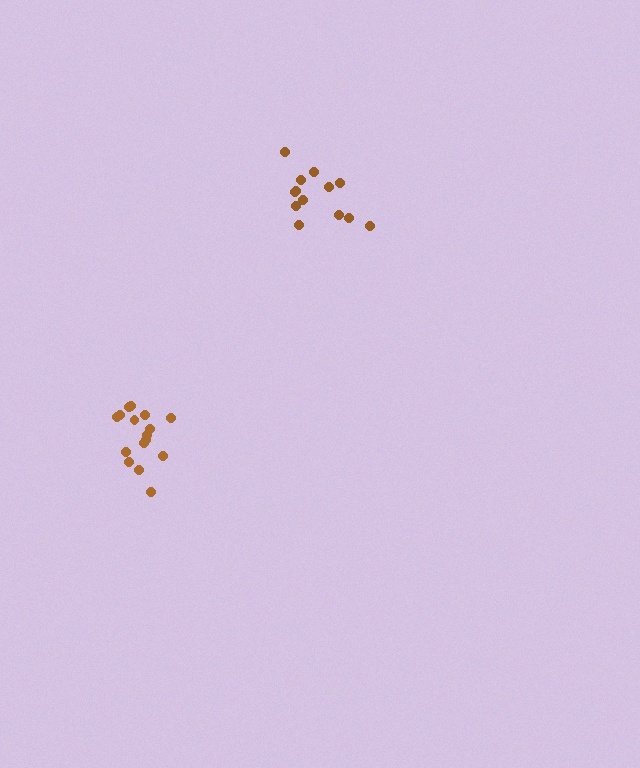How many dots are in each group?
Group 1: 13 dots, Group 2: 16 dots (29 total).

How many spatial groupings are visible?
There are 2 spatial groupings.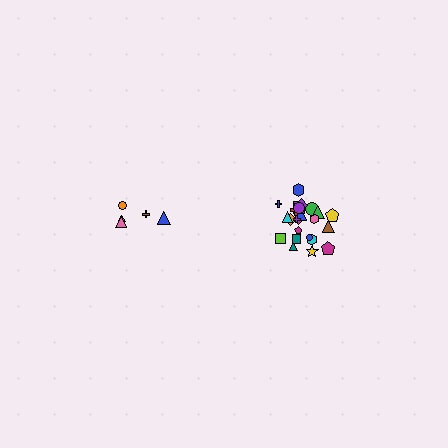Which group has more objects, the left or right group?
The right group.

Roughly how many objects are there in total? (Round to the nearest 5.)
Roughly 30 objects in total.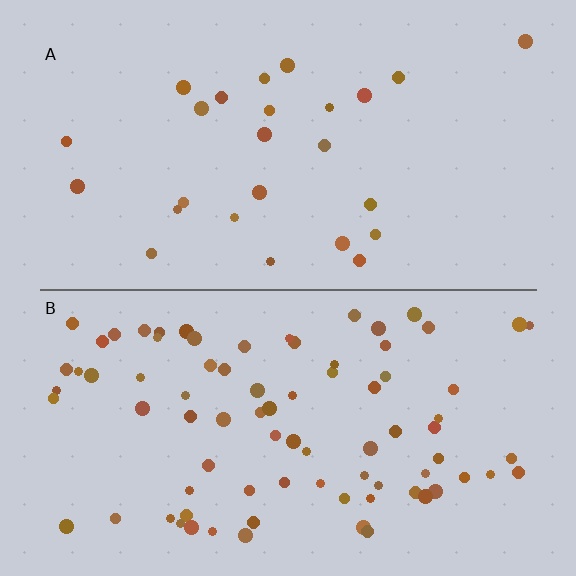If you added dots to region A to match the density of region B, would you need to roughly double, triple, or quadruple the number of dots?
Approximately triple.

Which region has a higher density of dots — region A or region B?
B (the bottom).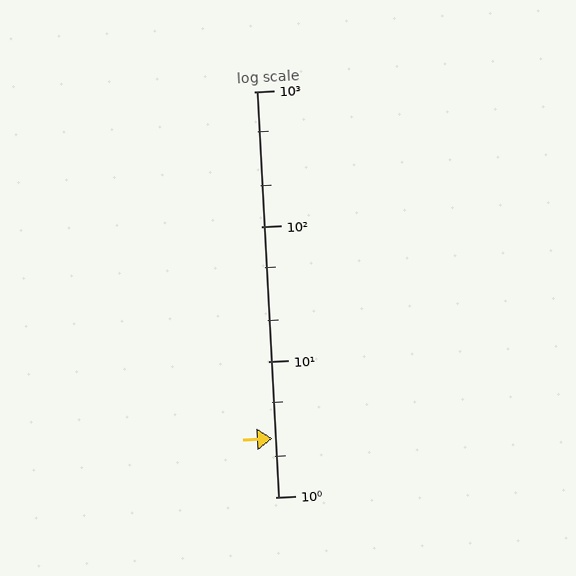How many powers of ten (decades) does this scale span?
The scale spans 3 decades, from 1 to 1000.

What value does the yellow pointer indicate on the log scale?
The pointer indicates approximately 2.7.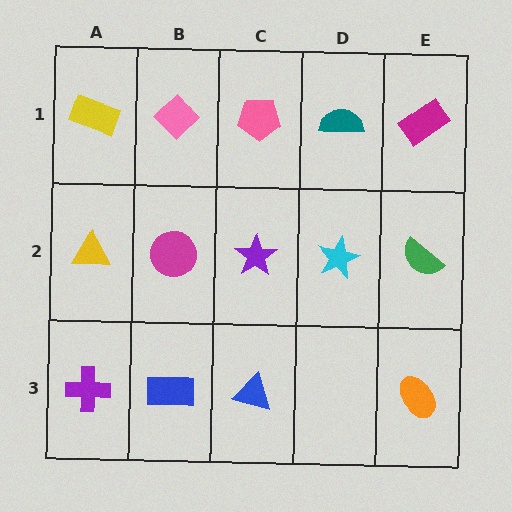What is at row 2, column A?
A yellow triangle.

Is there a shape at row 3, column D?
No, that cell is empty.